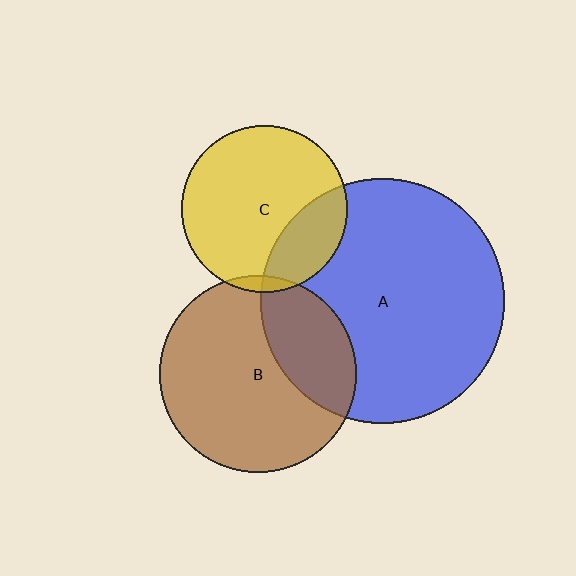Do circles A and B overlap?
Yes.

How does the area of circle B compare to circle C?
Approximately 1.4 times.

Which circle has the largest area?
Circle A (blue).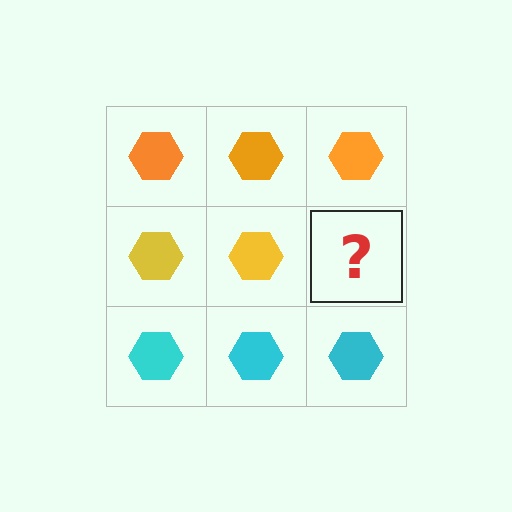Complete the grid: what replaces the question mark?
The question mark should be replaced with a yellow hexagon.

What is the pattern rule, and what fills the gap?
The rule is that each row has a consistent color. The gap should be filled with a yellow hexagon.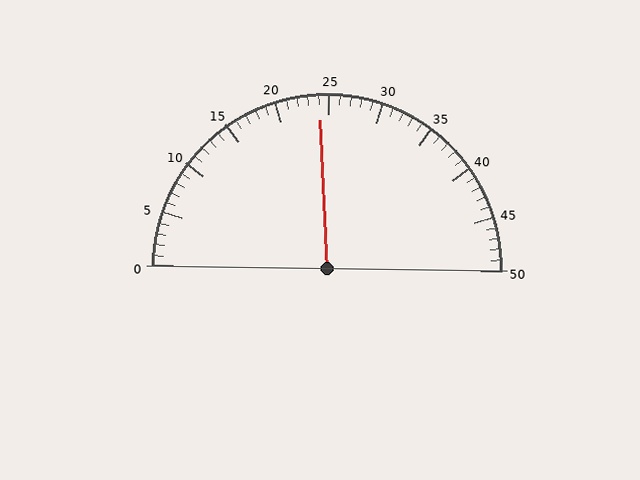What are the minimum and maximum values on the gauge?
The gauge ranges from 0 to 50.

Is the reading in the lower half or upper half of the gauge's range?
The reading is in the lower half of the range (0 to 50).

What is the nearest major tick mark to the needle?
The nearest major tick mark is 25.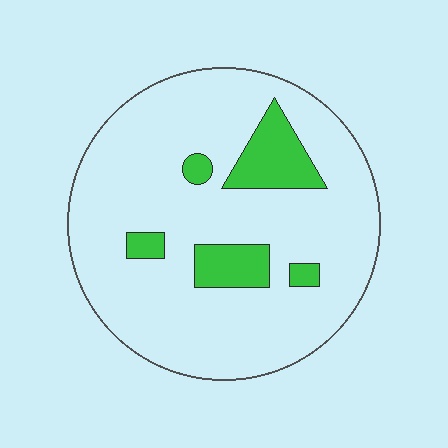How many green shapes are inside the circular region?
5.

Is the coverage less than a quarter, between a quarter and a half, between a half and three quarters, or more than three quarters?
Less than a quarter.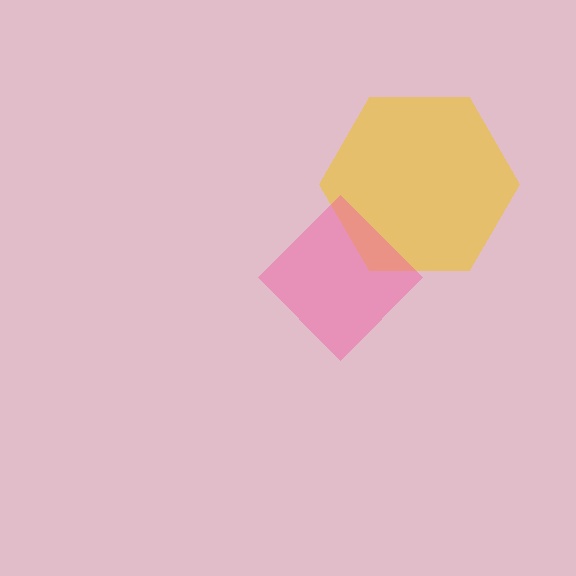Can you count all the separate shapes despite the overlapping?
Yes, there are 2 separate shapes.